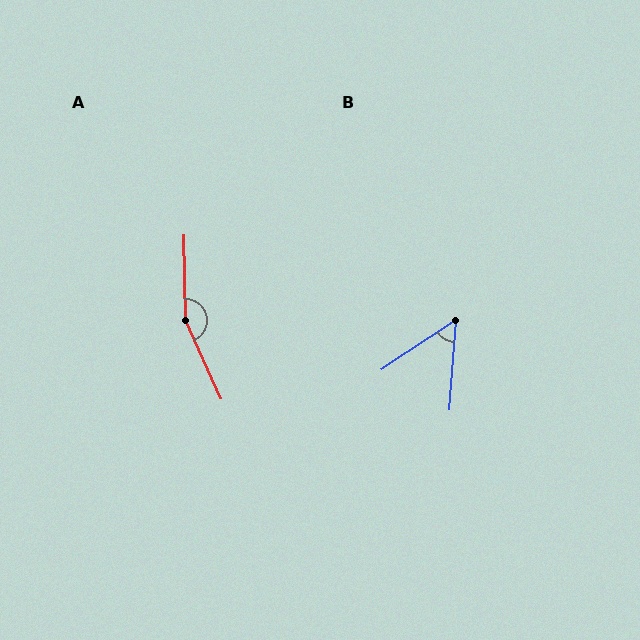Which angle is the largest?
A, at approximately 157 degrees.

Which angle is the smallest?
B, at approximately 52 degrees.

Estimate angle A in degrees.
Approximately 157 degrees.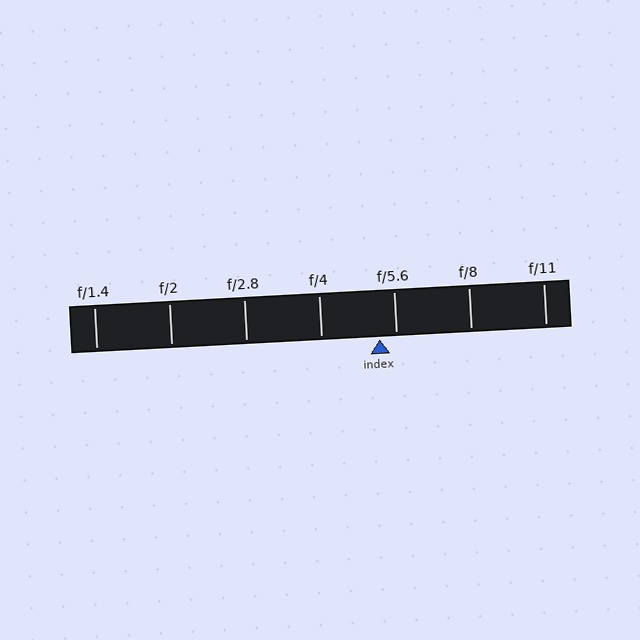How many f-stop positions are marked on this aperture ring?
There are 7 f-stop positions marked.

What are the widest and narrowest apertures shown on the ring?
The widest aperture shown is f/1.4 and the narrowest is f/11.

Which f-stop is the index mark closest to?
The index mark is closest to f/5.6.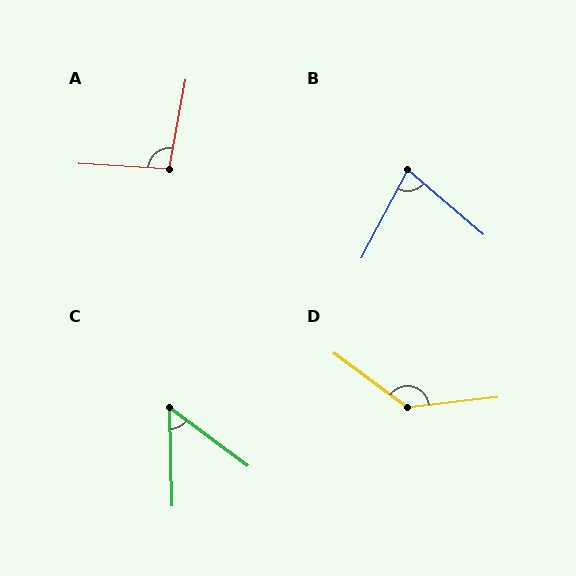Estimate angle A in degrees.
Approximately 97 degrees.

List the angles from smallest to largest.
C (52°), B (77°), A (97°), D (137°).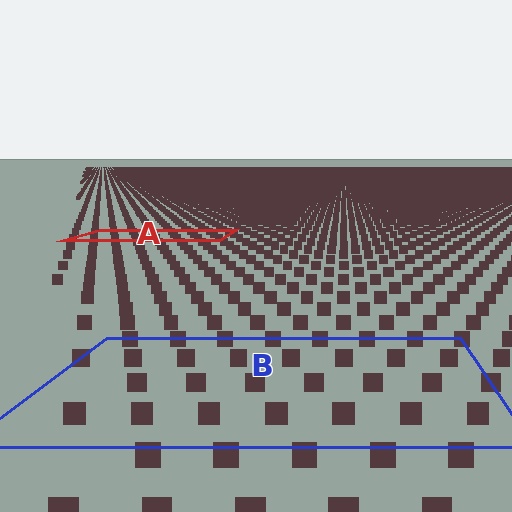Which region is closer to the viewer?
Region B is closer. The texture elements there are larger and more spread out.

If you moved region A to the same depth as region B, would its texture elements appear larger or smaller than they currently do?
They would appear larger. At a closer depth, the same texture elements are projected at a bigger on-screen size.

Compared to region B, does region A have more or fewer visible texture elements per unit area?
Region A has more texture elements per unit area — they are packed more densely because it is farther away.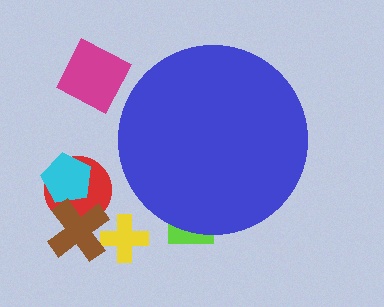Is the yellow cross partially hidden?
No, the yellow cross is fully visible.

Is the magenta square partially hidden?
No, the magenta square is fully visible.